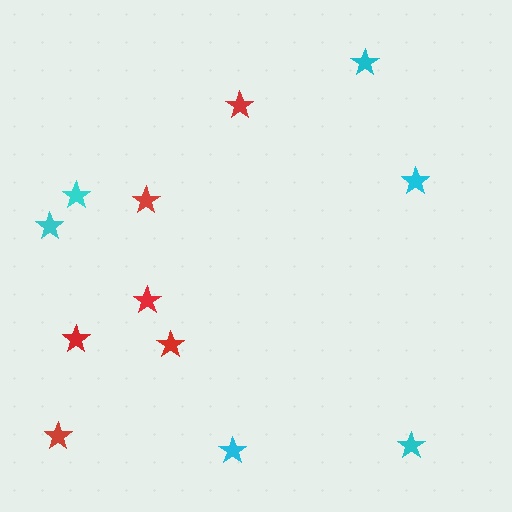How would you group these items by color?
There are 2 groups: one group of cyan stars (6) and one group of red stars (6).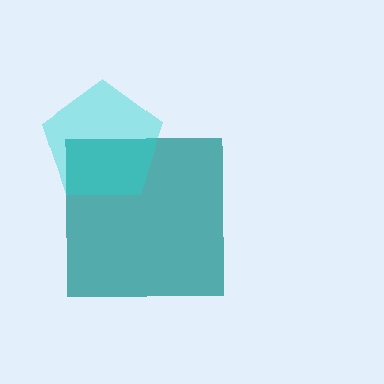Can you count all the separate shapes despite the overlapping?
Yes, there are 2 separate shapes.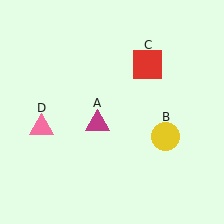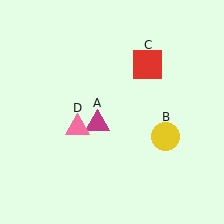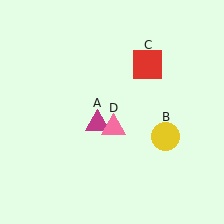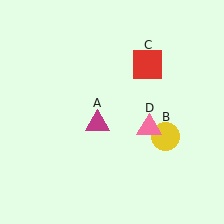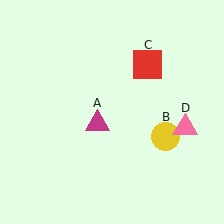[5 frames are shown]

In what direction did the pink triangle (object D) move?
The pink triangle (object D) moved right.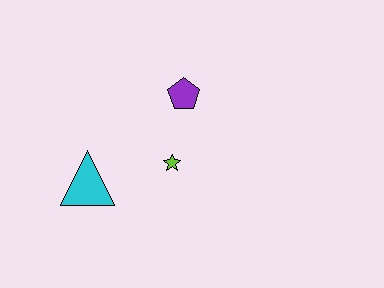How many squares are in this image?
There are no squares.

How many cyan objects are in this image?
There is 1 cyan object.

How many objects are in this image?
There are 3 objects.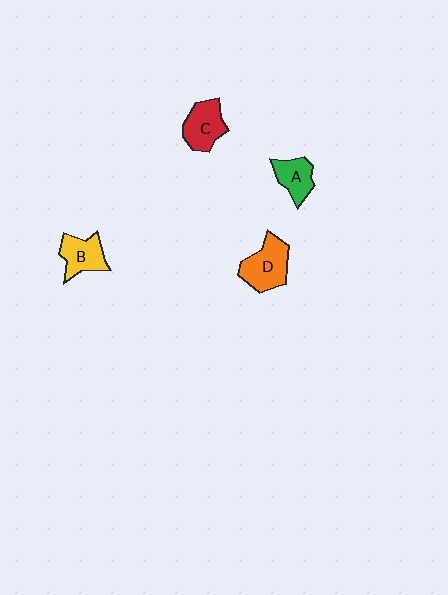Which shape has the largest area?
Shape D (orange).